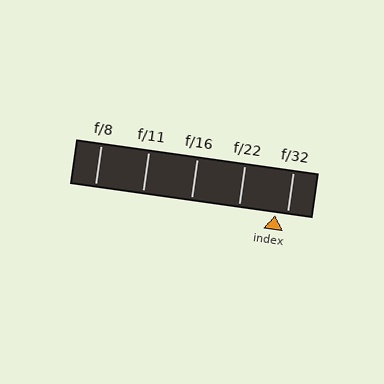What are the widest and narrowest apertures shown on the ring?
The widest aperture shown is f/8 and the narrowest is f/32.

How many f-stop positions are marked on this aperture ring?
There are 5 f-stop positions marked.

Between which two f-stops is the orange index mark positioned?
The index mark is between f/22 and f/32.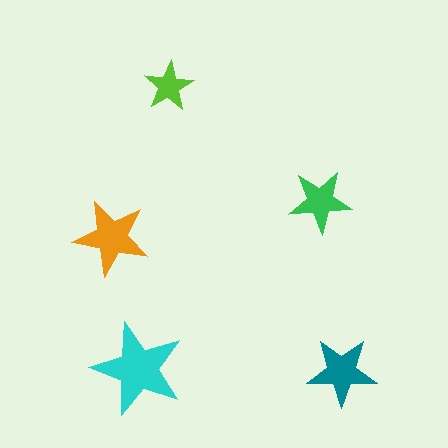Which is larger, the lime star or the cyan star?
The cyan one.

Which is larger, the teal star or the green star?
The teal one.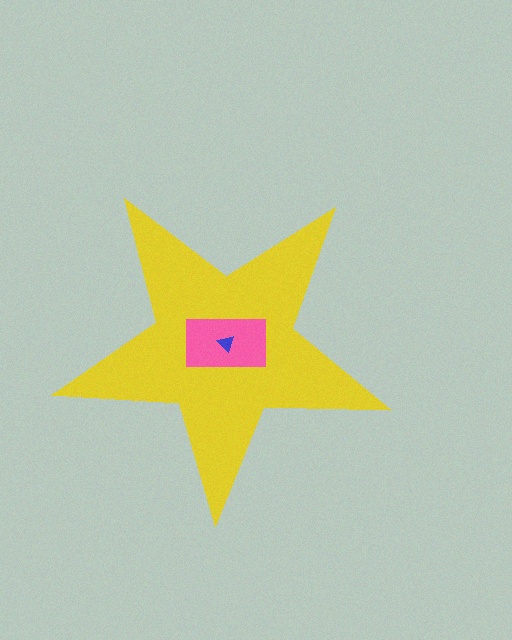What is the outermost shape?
The yellow star.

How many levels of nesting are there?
3.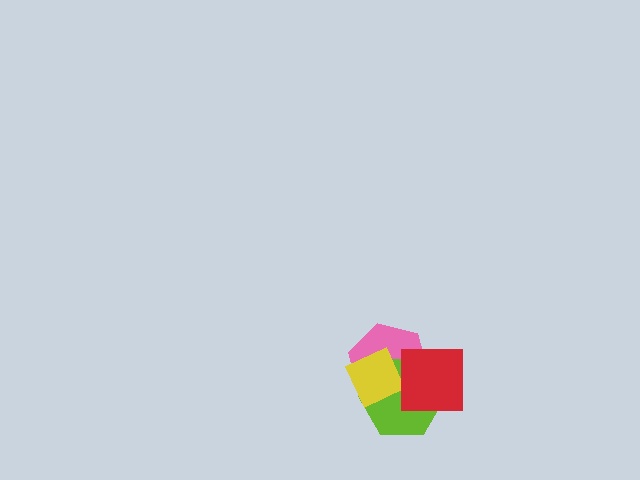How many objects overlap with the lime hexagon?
3 objects overlap with the lime hexagon.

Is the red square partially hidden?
No, no other shape covers it.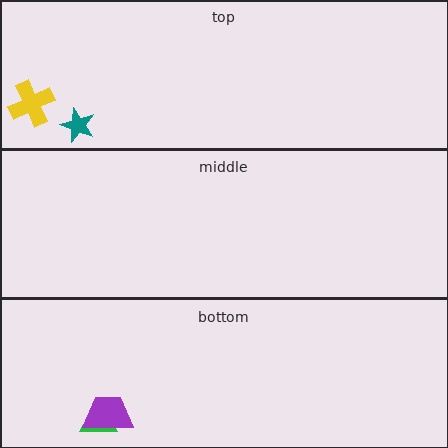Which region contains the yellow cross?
The top region.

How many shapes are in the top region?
2.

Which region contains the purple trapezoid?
The bottom region.